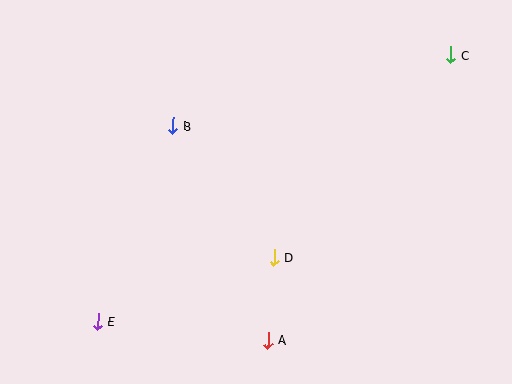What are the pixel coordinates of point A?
Point A is at (268, 340).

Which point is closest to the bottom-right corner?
Point A is closest to the bottom-right corner.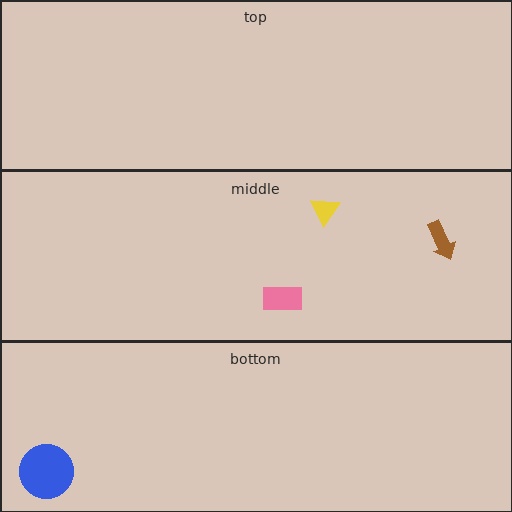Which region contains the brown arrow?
The middle region.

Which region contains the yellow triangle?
The middle region.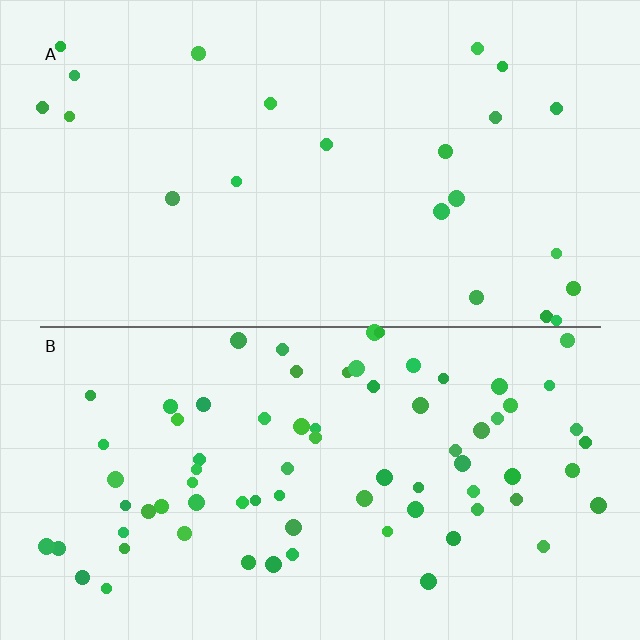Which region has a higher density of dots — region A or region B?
B (the bottom).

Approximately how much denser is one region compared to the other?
Approximately 3.3× — region B over region A.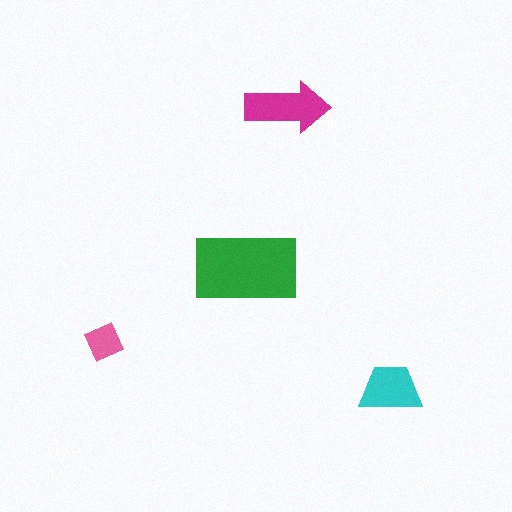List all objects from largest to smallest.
The green rectangle, the magenta arrow, the cyan trapezoid, the pink diamond.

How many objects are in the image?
There are 4 objects in the image.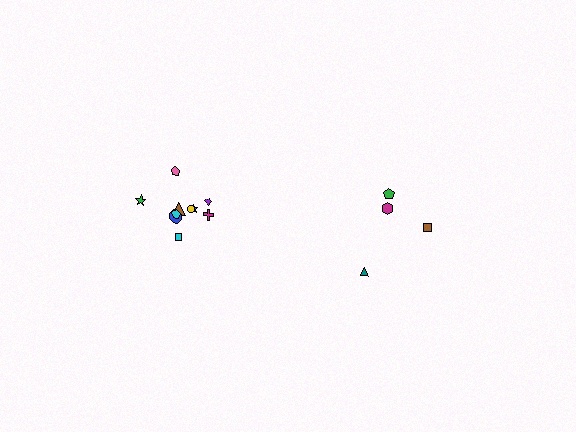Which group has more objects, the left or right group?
The left group.